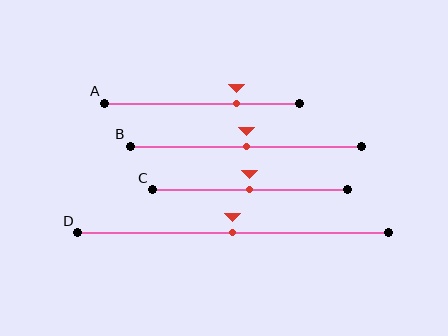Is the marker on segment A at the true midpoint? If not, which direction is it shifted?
No, the marker on segment A is shifted to the right by about 18% of the segment length.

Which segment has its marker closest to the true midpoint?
Segment B has its marker closest to the true midpoint.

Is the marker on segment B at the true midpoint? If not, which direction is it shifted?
Yes, the marker on segment B is at the true midpoint.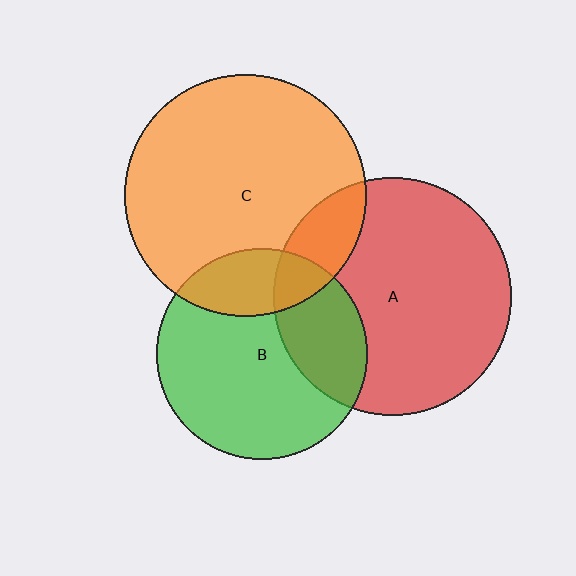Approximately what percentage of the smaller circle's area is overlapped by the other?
Approximately 20%.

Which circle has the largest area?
Circle C (orange).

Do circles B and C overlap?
Yes.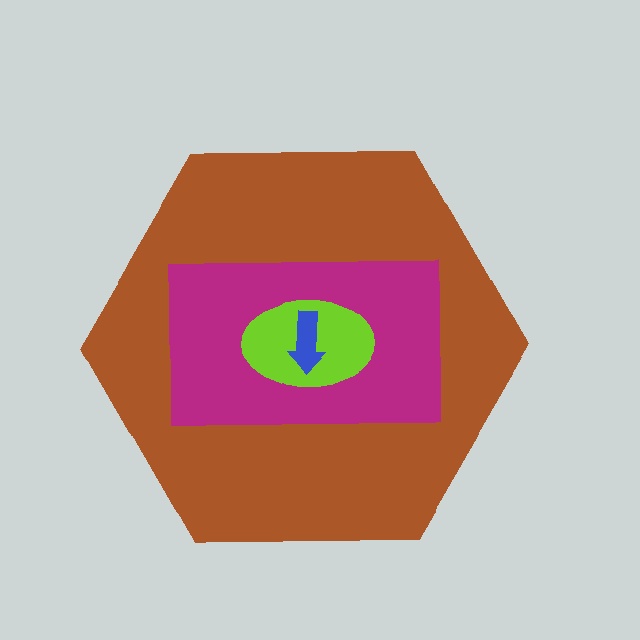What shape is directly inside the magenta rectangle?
The lime ellipse.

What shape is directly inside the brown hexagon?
The magenta rectangle.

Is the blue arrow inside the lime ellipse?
Yes.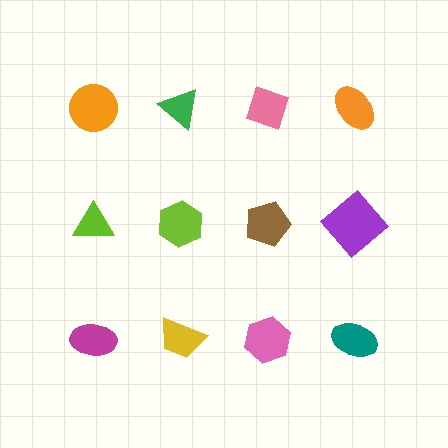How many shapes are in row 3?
4 shapes.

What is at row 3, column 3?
A pink hexagon.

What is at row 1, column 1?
An orange circle.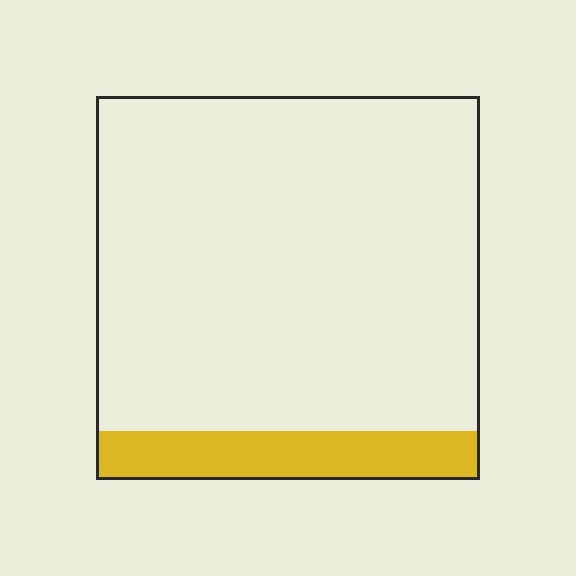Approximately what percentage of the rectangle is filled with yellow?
Approximately 15%.